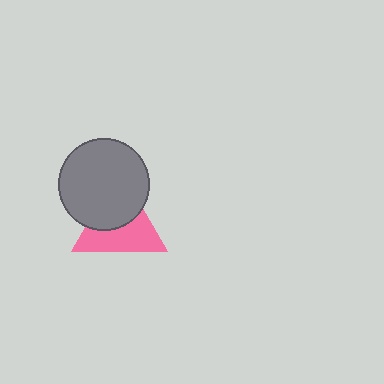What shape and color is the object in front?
The object in front is a gray circle.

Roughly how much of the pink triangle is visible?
About half of it is visible (roughly 53%).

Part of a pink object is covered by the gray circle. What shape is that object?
It is a triangle.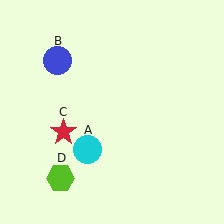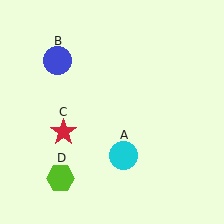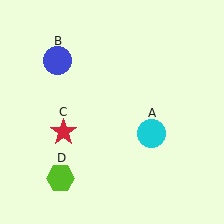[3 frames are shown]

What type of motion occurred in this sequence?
The cyan circle (object A) rotated counterclockwise around the center of the scene.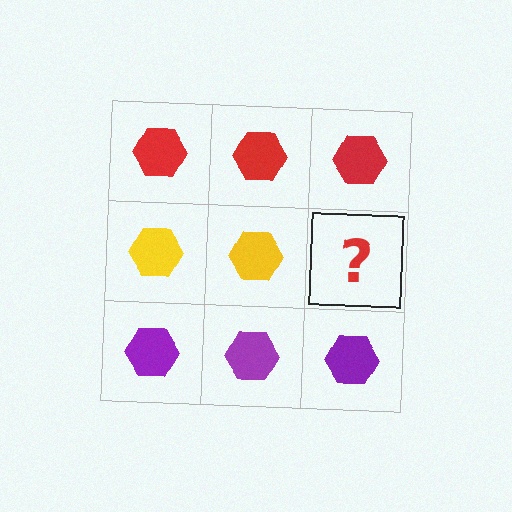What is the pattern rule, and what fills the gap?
The rule is that each row has a consistent color. The gap should be filled with a yellow hexagon.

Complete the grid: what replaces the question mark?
The question mark should be replaced with a yellow hexagon.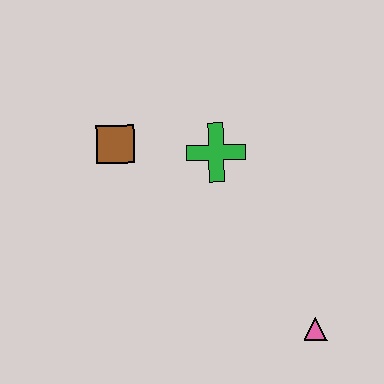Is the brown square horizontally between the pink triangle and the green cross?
No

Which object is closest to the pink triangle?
The green cross is closest to the pink triangle.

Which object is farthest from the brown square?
The pink triangle is farthest from the brown square.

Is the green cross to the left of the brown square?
No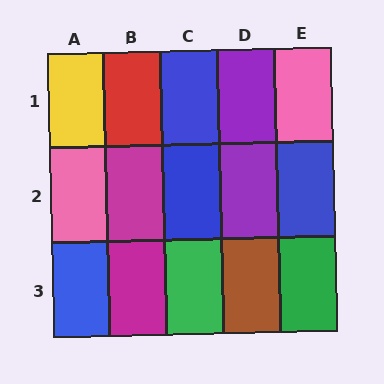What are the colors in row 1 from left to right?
Yellow, red, blue, purple, pink.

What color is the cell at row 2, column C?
Blue.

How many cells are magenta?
2 cells are magenta.